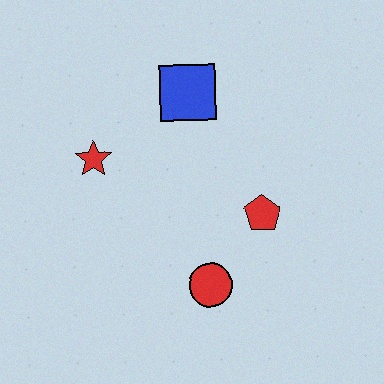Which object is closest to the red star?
The blue square is closest to the red star.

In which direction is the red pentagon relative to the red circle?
The red pentagon is above the red circle.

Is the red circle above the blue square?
No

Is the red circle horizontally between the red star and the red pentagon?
Yes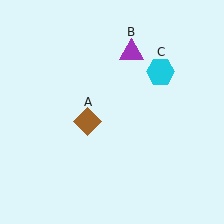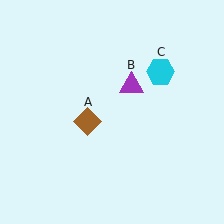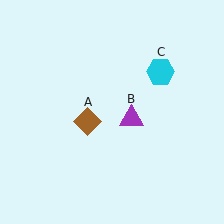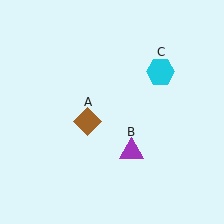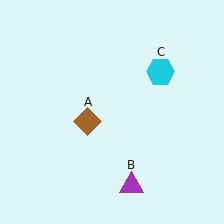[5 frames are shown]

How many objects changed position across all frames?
1 object changed position: purple triangle (object B).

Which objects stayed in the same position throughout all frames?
Brown diamond (object A) and cyan hexagon (object C) remained stationary.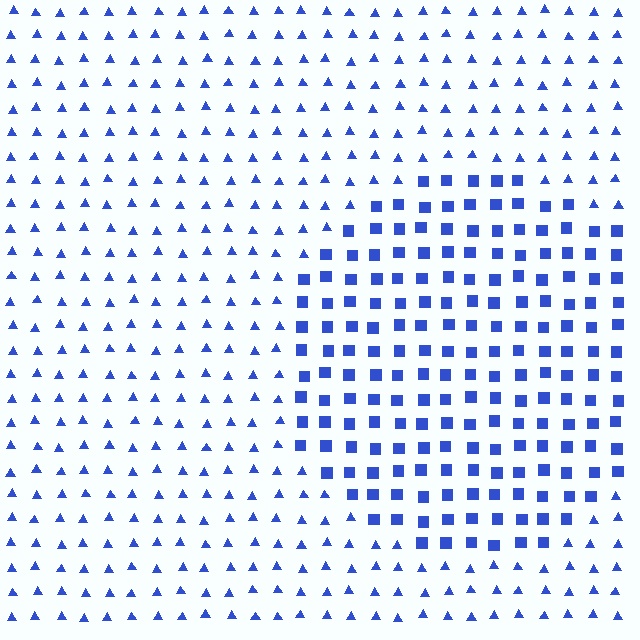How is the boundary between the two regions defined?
The boundary is defined by a change in element shape: squares inside vs. triangles outside. All elements share the same color and spacing.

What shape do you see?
I see a circle.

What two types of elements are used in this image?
The image uses squares inside the circle region and triangles outside it.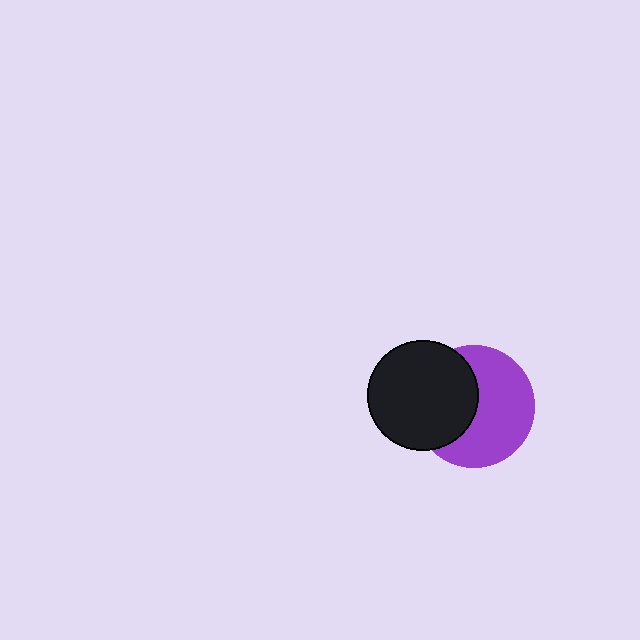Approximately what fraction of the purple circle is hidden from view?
Roughly 41% of the purple circle is hidden behind the black circle.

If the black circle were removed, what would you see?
You would see the complete purple circle.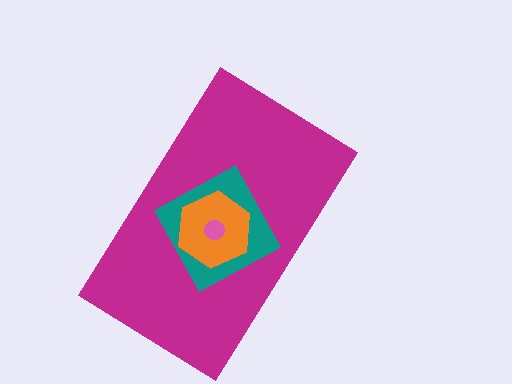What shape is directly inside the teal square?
The orange hexagon.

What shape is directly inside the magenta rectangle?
The teal square.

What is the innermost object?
The pink circle.